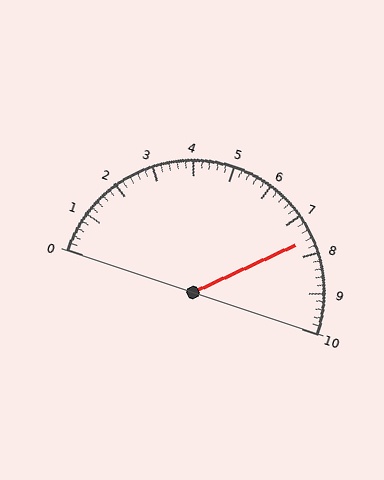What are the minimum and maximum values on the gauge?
The gauge ranges from 0 to 10.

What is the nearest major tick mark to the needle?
The nearest major tick mark is 8.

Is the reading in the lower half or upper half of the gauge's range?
The reading is in the upper half of the range (0 to 10).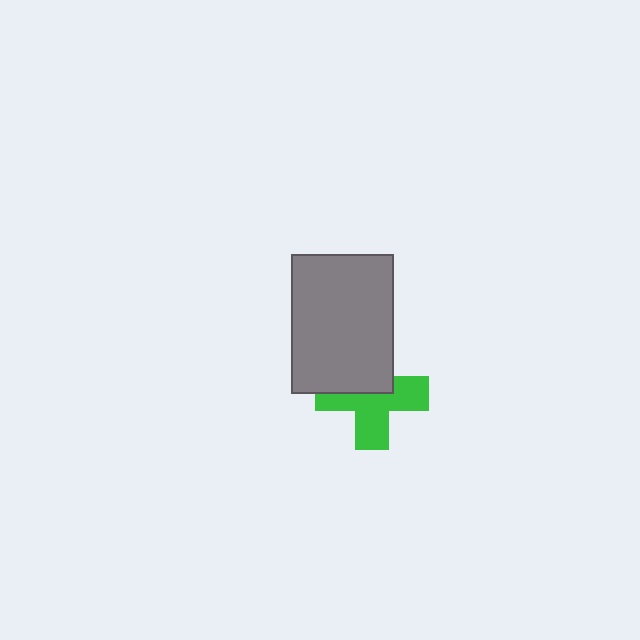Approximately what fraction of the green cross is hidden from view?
Roughly 41% of the green cross is hidden behind the gray rectangle.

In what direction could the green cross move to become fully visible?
The green cross could move down. That would shift it out from behind the gray rectangle entirely.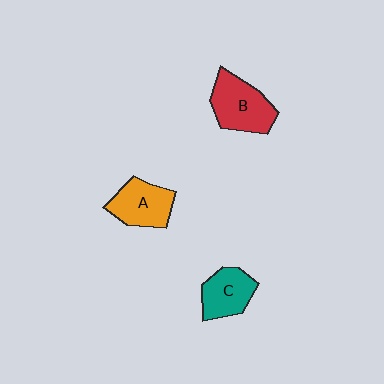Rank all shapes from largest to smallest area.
From largest to smallest: B (red), A (orange), C (teal).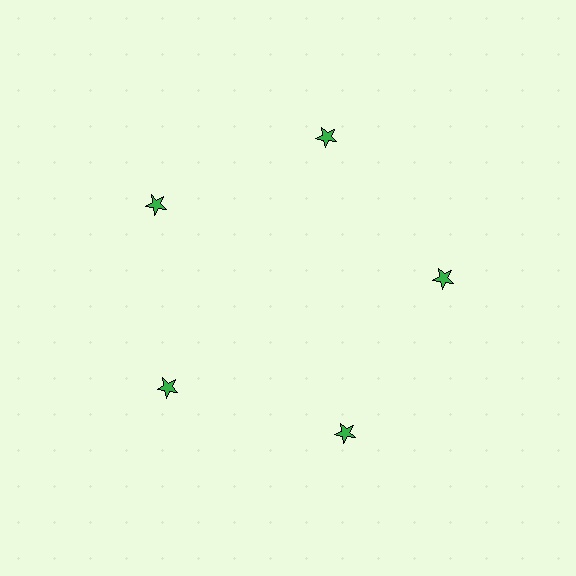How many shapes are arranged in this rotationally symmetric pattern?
There are 5 shapes, arranged in 5 groups of 1.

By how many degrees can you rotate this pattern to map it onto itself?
The pattern maps onto itself every 72 degrees of rotation.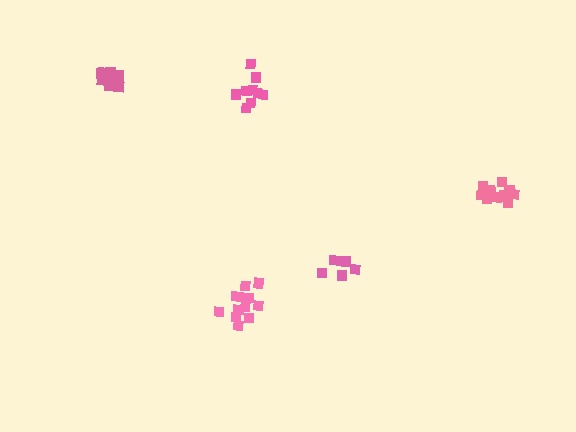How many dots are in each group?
Group 1: 12 dots, Group 2: 9 dots, Group 3: 6 dots, Group 4: 12 dots, Group 5: 11 dots (50 total).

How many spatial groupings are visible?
There are 5 spatial groupings.